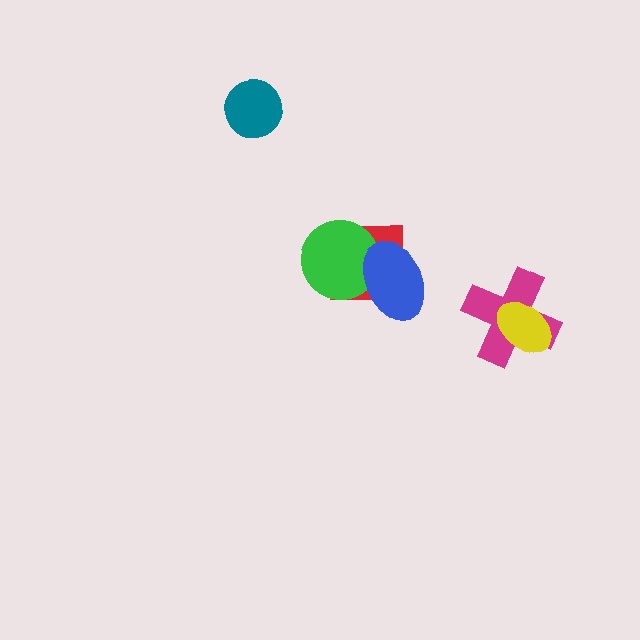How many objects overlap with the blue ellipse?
2 objects overlap with the blue ellipse.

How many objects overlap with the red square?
2 objects overlap with the red square.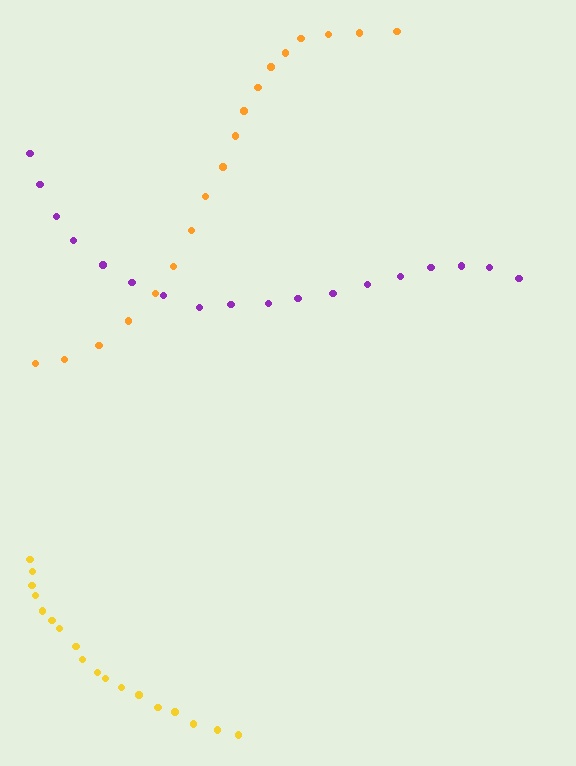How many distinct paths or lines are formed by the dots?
There are 3 distinct paths.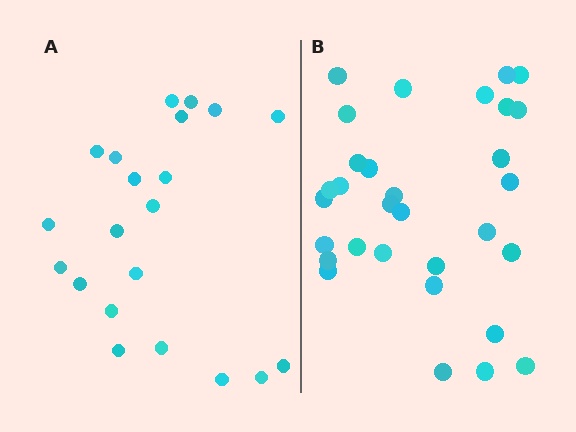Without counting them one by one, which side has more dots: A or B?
Region B (the right region) has more dots.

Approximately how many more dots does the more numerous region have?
Region B has roughly 10 or so more dots than region A.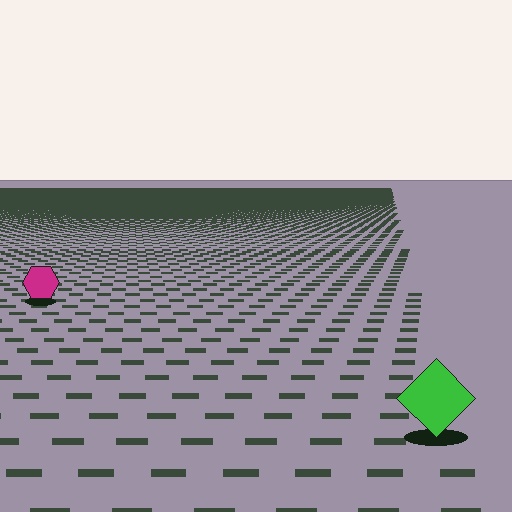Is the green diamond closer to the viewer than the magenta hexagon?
Yes. The green diamond is closer — you can tell from the texture gradient: the ground texture is coarser near it.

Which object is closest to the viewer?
The green diamond is closest. The texture marks near it are larger and more spread out.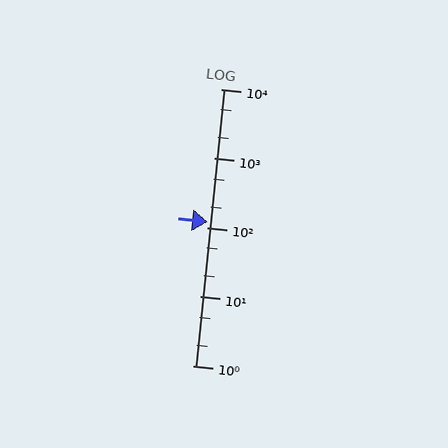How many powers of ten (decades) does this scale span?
The scale spans 4 decades, from 1 to 10000.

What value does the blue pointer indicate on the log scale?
The pointer indicates approximately 120.